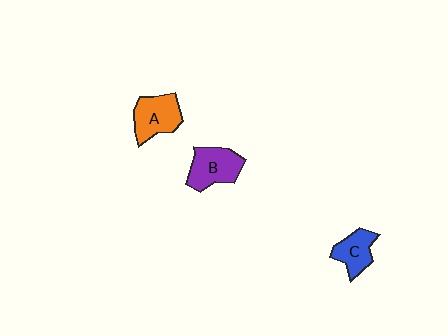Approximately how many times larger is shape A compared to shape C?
Approximately 1.3 times.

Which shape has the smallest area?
Shape C (blue).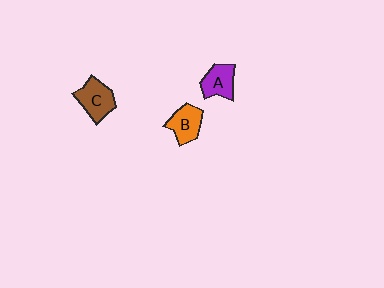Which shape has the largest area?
Shape C (brown).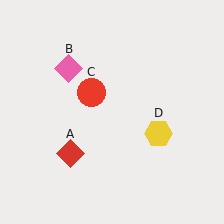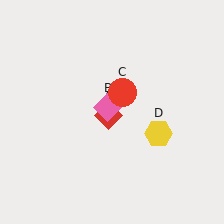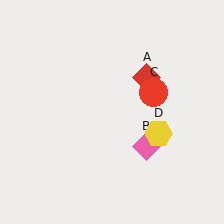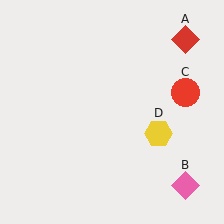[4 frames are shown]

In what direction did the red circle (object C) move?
The red circle (object C) moved right.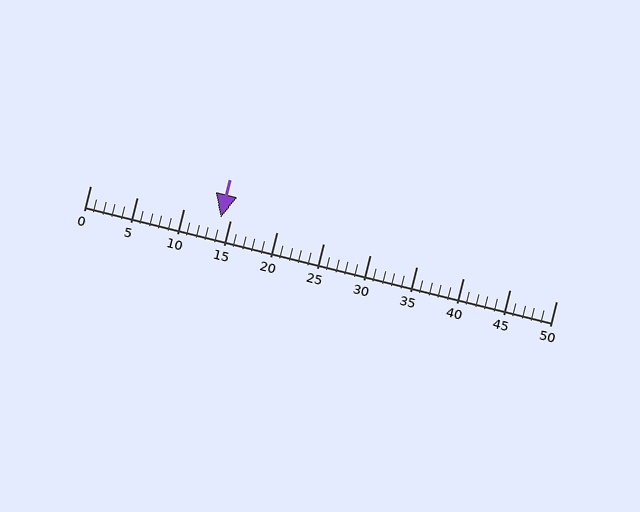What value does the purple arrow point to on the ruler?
The purple arrow points to approximately 14.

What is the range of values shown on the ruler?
The ruler shows values from 0 to 50.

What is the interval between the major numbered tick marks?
The major tick marks are spaced 5 units apart.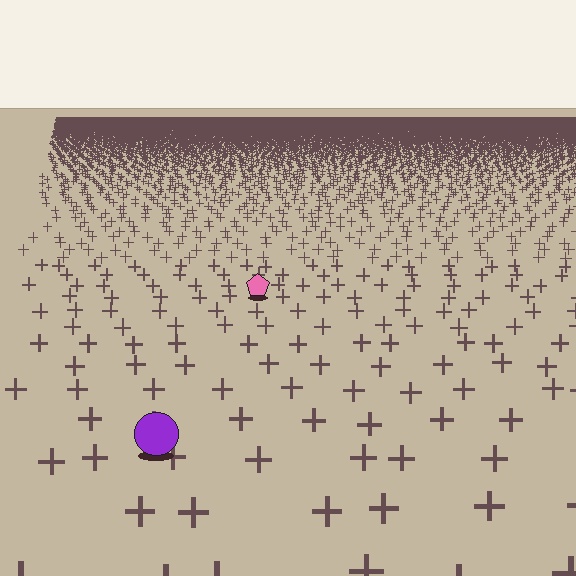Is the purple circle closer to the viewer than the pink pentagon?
Yes. The purple circle is closer — you can tell from the texture gradient: the ground texture is coarser near it.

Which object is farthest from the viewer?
The pink pentagon is farthest from the viewer. It appears smaller and the ground texture around it is denser.